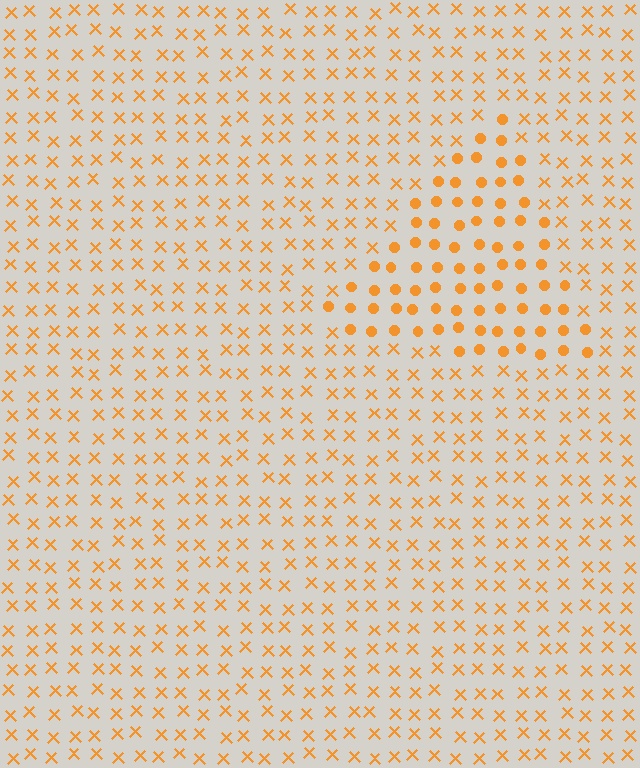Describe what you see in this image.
The image is filled with small orange elements arranged in a uniform grid. A triangle-shaped region contains circles, while the surrounding area contains X marks. The boundary is defined purely by the change in element shape.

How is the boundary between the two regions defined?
The boundary is defined by a change in element shape: circles inside vs. X marks outside. All elements share the same color and spacing.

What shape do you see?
I see a triangle.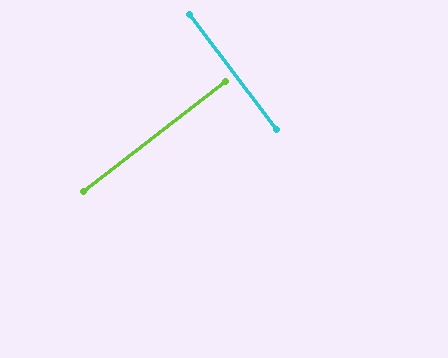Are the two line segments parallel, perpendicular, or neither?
Perpendicular — they meet at approximately 89°.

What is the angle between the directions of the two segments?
Approximately 89 degrees.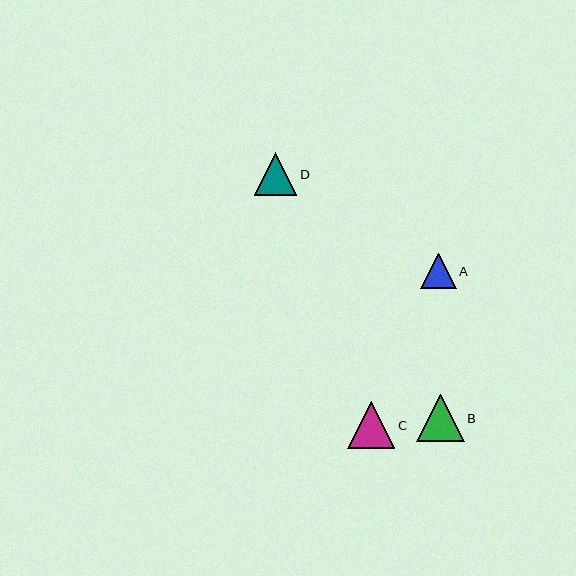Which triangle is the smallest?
Triangle A is the smallest with a size of approximately 36 pixels.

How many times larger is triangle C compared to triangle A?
Triangle C is approximately 1.3 times the size of triangle A.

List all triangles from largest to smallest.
From largest to smallest: B, C, D, A.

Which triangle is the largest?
Triangle B is the largest with a size of approximately 47 pixels.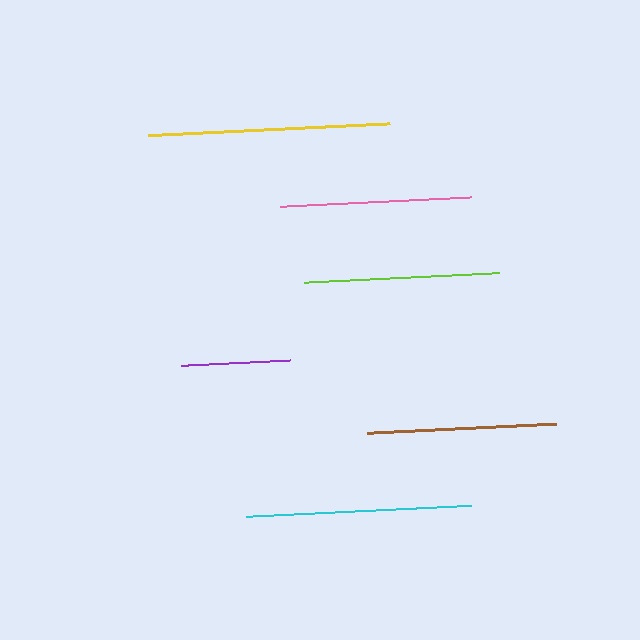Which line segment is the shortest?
The purple line is the shortest at approximately 109 pixels.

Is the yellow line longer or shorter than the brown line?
The yellow line is longer than the brown line.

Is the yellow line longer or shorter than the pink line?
The yellow line is longer than the pink line.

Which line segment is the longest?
The yellow line is the longest at approximately 242 pixels.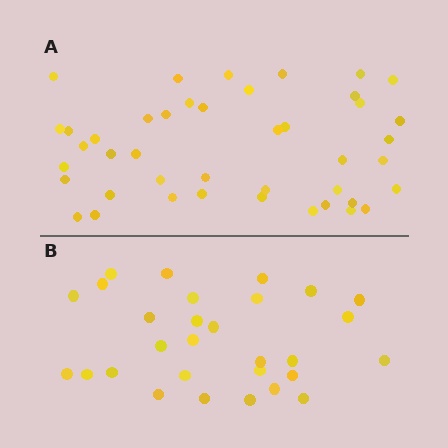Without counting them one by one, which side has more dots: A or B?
Region A (the top region) has more dots.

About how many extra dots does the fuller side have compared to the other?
Region A has approximately 15 more dots than region B.